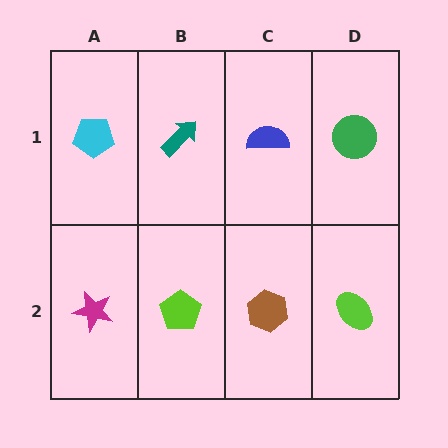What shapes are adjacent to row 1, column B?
A lime pentagon (row 2, column B), a cyan pentagon (row 1, column A), a blue semicircle (row 1, column C).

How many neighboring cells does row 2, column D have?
2.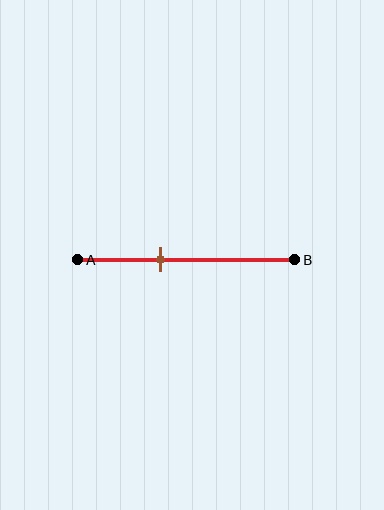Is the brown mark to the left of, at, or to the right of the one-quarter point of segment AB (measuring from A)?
The brown mark is to the right of the one-quarter point of segment AB.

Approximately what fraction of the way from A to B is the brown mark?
The brown mark is approximately 40% of the way from A to B.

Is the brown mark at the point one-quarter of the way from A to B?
No, the mark is at about 40% from A, not at the 25% one-quarter point.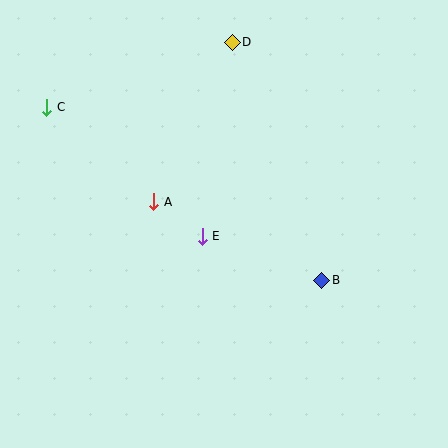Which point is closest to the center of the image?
Point E at (202, 236) is closest to the center.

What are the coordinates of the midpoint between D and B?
The midpoint between D and B is at (277, 161).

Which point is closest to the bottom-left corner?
Point A is closest to the bottom-left corner.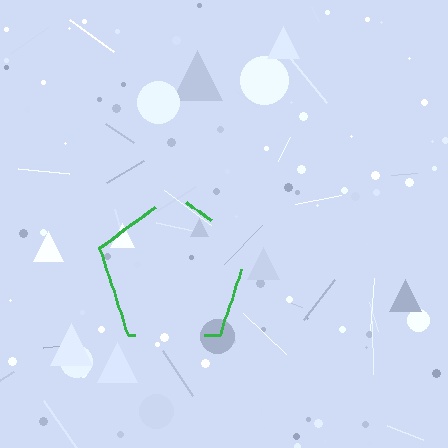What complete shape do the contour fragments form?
The contour fragments form a pentagon.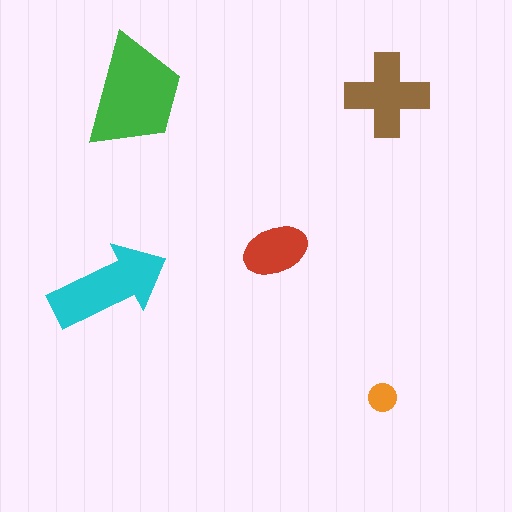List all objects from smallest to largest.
The orange circle, the red ellipse, the brown cross, the cyan arrow, the green trapezoid.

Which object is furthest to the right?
The brown cross is rightmost.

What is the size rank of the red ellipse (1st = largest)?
4th.